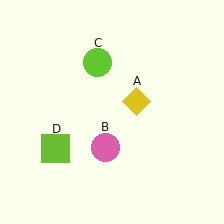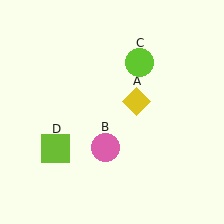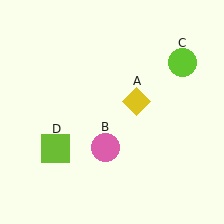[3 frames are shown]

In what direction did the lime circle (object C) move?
The lime circle (object C) moved right.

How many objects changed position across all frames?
1 object changed position: lime circle (object C).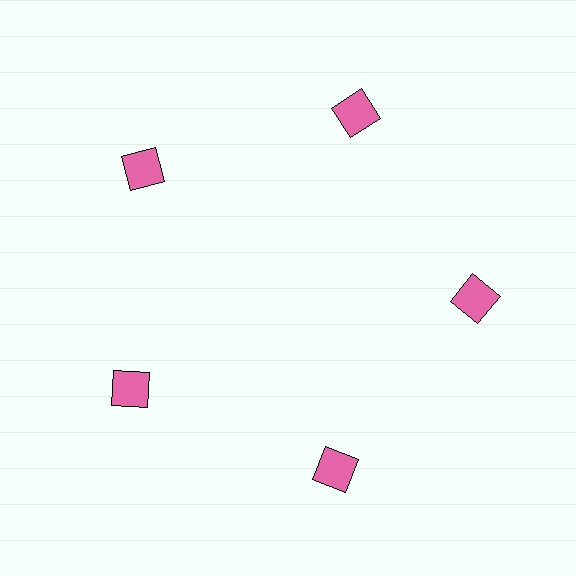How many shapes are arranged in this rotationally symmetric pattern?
There are 5 shapes, arranged in 5 groups of 1.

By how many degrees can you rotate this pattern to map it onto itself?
The pattern maps onto itself every 72 degrees of rotation.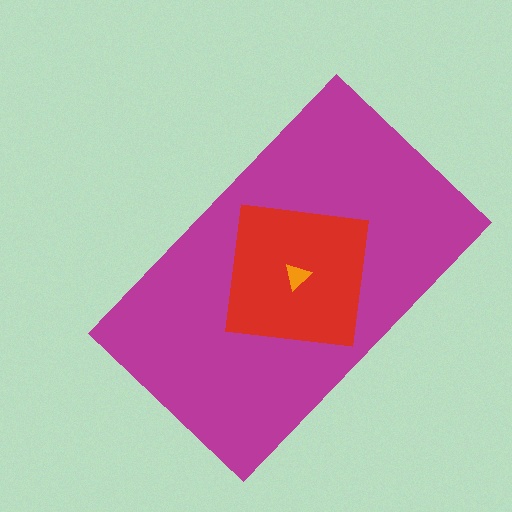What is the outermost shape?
The magenta rectangle.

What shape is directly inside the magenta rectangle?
The red square.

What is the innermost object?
The orange triangle.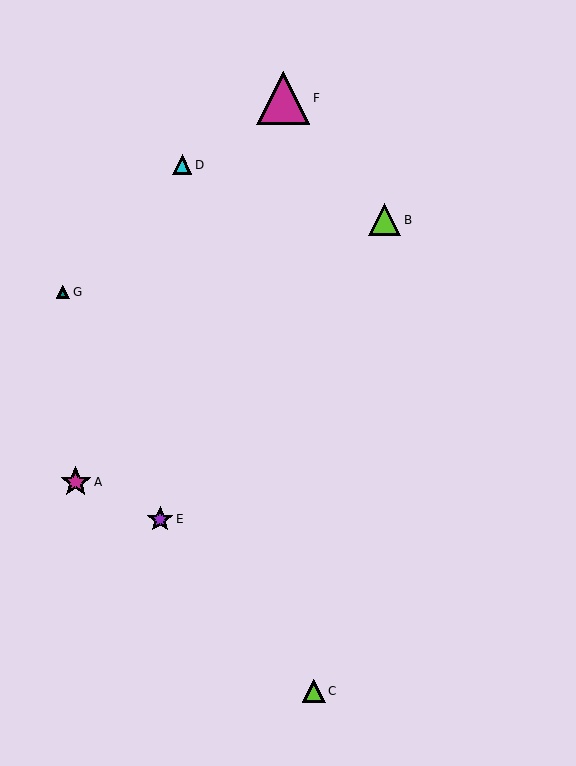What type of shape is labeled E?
Shape E is a purple star.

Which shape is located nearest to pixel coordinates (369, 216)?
The lime triangle (labeled B) at (384, 220) is nearest to that location.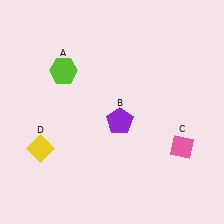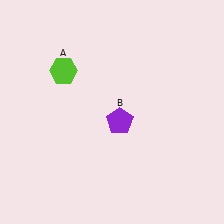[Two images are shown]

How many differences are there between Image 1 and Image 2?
There are 2 differences between the two images.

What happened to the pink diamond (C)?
The pink diamond (C) was removed in Image 2. It was in the bottom-right area of Image 1.